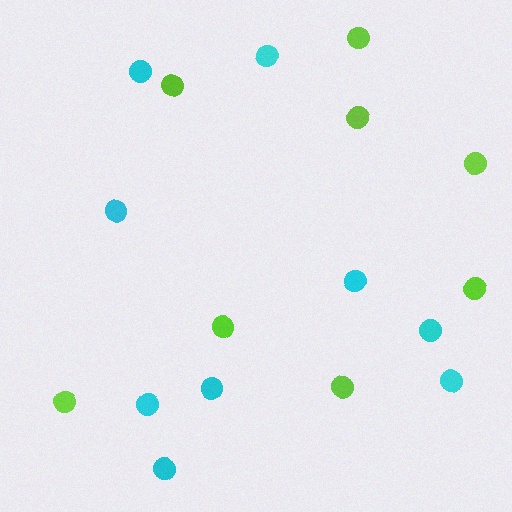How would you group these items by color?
There are 2 groups: one group of cyan circles (9) and one group of lime circles (8).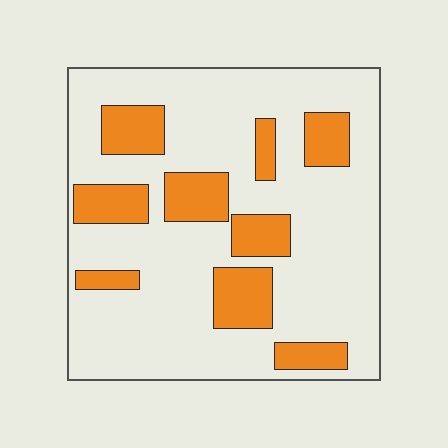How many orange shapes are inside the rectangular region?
9.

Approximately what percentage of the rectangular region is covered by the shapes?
Approximately 25%.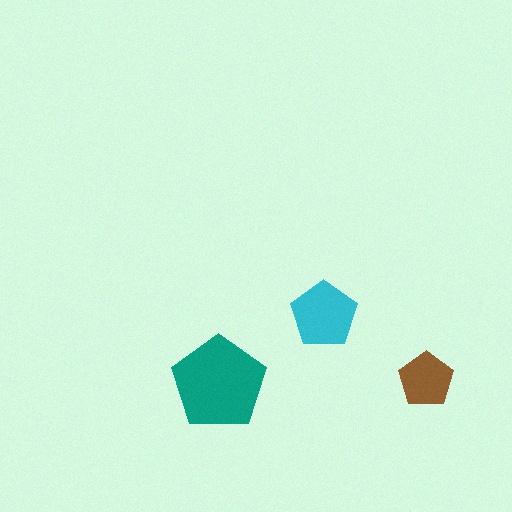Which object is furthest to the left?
The teal pentagon is leftmost.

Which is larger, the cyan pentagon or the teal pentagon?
The teal one.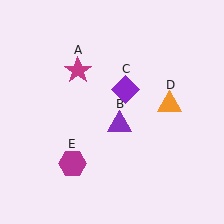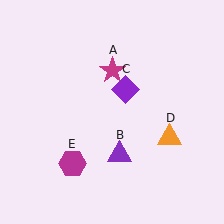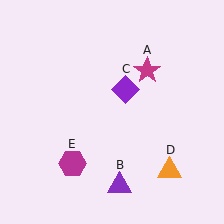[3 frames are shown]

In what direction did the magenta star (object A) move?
The magenta star (object A) moved right.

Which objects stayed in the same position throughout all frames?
Purple diamond (object C) and magenta hexagon (object E) remained stationary.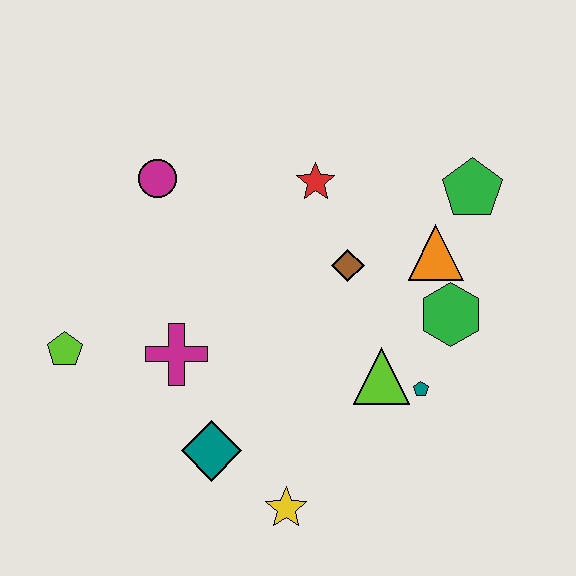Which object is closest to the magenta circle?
The red star is closest to the magenta circle.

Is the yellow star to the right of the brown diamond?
No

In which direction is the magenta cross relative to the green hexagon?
The magenta cross is to the left of the green hexagon.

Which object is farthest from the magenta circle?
The yellow star is farthest from the magenta circle.